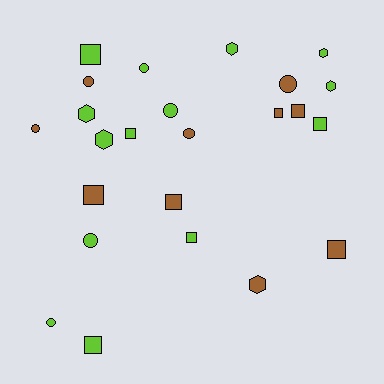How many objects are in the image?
There are 24 objects.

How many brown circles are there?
There are 4 brown circles.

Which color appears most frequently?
Lime, with 14 objects.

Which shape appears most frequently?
Square, with 10 objects.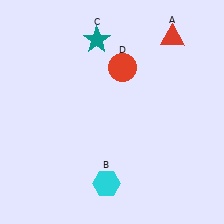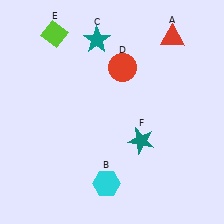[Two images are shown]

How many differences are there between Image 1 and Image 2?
There are 2 differences between the two images.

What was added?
A lime diamond (E), a teal star (F) were added in Image 2.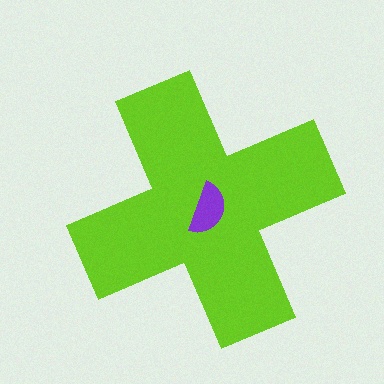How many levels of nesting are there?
2.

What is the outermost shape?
The lime cross.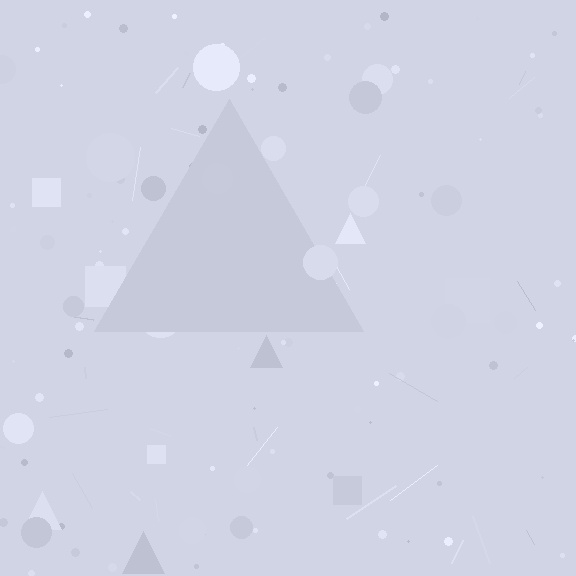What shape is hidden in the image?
A triangle is hidden in the image.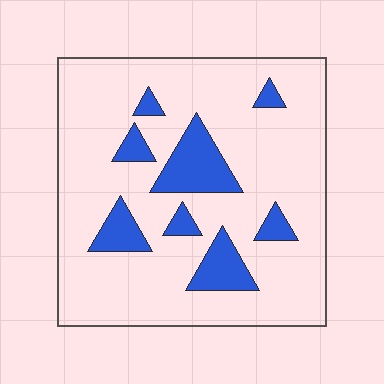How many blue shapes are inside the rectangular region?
8.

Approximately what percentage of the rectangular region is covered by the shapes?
Approximately 15%.